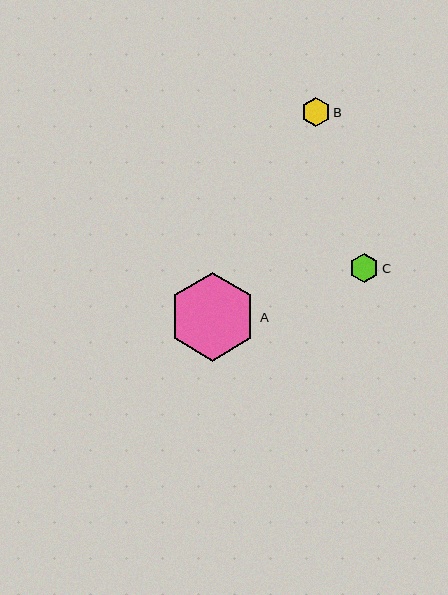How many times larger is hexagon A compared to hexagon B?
Hexagon A is approximately 3.0 times the size of hexagon B.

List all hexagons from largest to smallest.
From largest to smallest: A, B, C.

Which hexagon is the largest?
Hexagon A is the largest with a size of approximately 88 pixels.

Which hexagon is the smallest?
Hexagon C is the smallest with a size of approximately 29 pixels.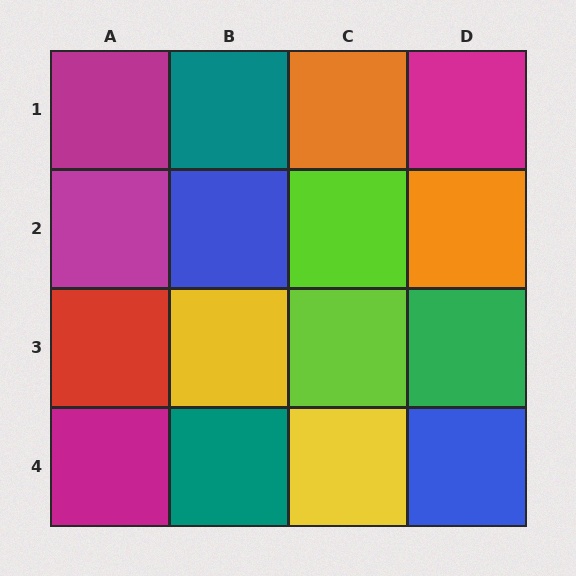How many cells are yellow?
2 cells are yellow.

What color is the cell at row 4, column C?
Yellow.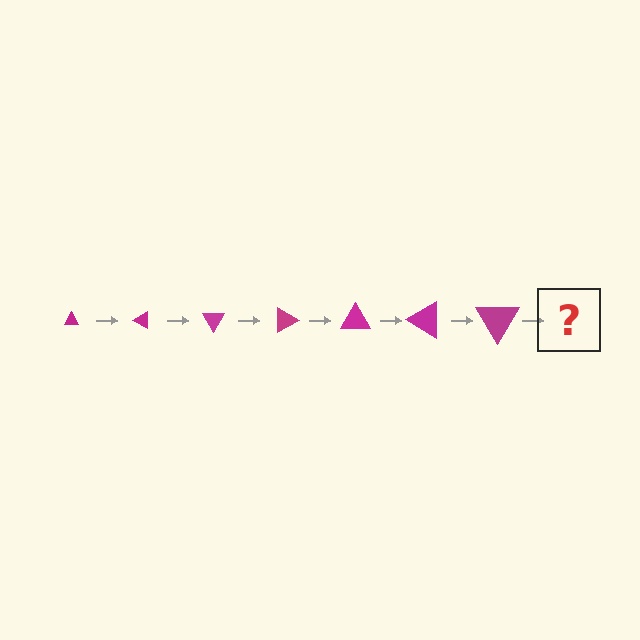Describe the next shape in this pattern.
It should be a triangle, larger than the previous one and rotated 210 degrees from the start.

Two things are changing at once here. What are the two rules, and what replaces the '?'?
The two rules are that the triangle grows larger each step and it rotates 30 degrees each step. The '?' should be a triangle, larger than the previous one and rotated 210 degrees from the start.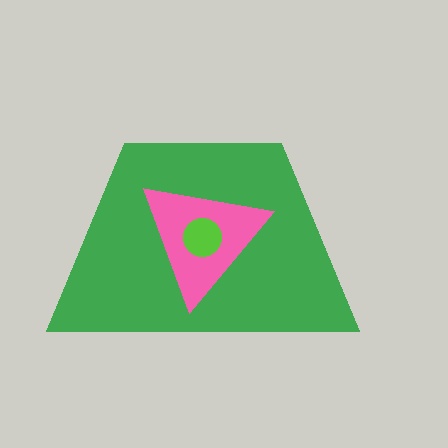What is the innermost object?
The lime circle.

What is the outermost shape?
The green trapezoid.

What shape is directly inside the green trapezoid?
The pink triangle.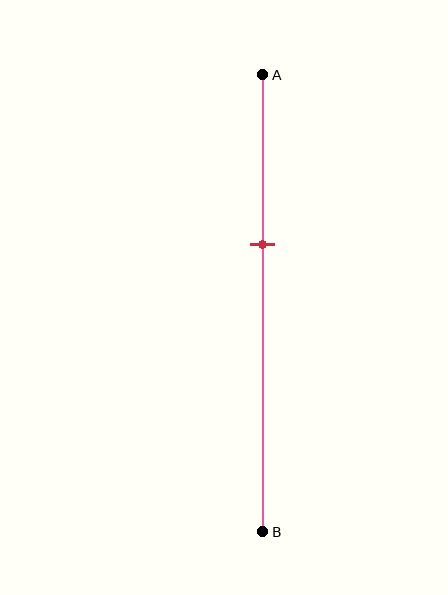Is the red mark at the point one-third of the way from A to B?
No, the mark is at about 35% from A, not at the 33% one-third point.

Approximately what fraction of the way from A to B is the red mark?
The red mark is approximately 35% of the way from A to B.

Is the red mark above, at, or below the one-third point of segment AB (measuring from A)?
The red mark is below the one-third point of segment AB.